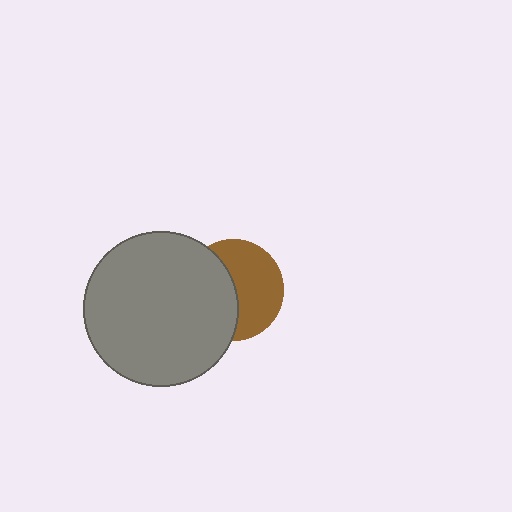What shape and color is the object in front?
The object in front is a gray circle.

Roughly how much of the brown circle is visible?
About half of it is visible (roughly 53%).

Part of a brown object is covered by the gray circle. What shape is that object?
It is a circle.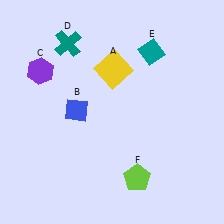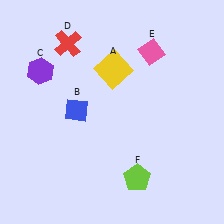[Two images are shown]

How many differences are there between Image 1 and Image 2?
There are 2 differences between the two images.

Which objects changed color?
D changed from teal to red. E changed from teal to pink.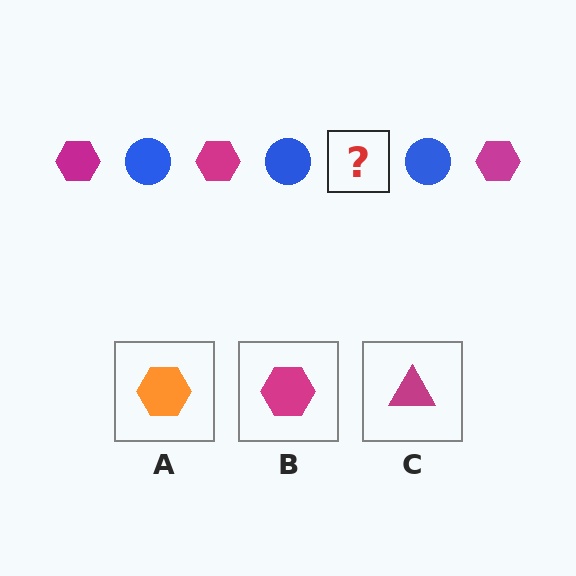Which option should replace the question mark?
Option B.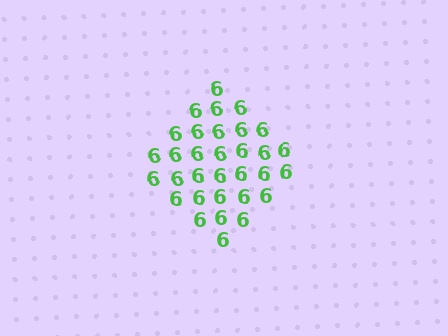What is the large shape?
The large shape is a diamond.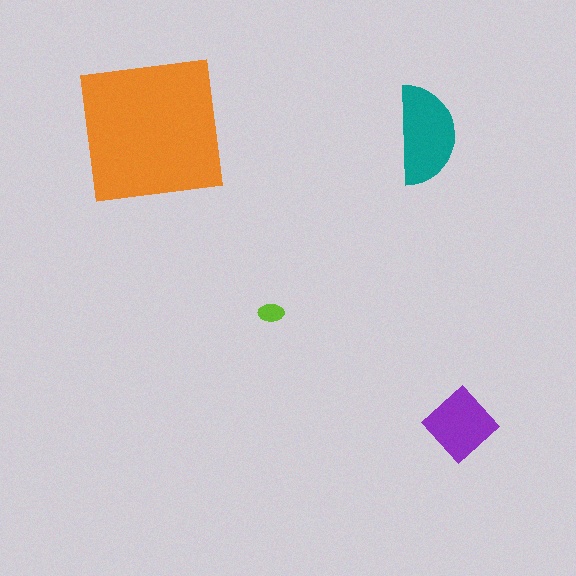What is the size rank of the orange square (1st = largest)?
1st.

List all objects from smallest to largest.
The lime ellipse, the purple diamond, the teal semicircle, the orange square.